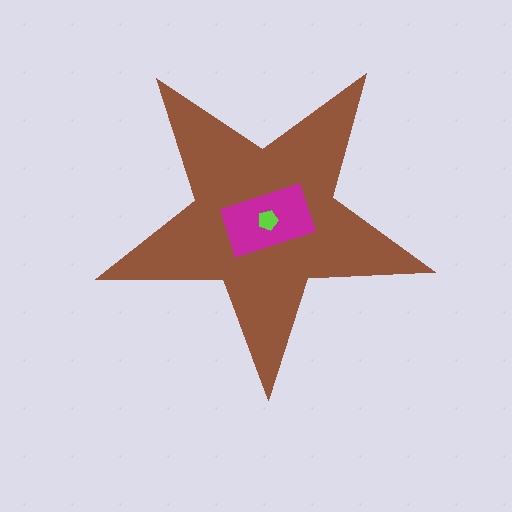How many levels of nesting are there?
3.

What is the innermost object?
The lime pentagon.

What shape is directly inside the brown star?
The magenta rectangle.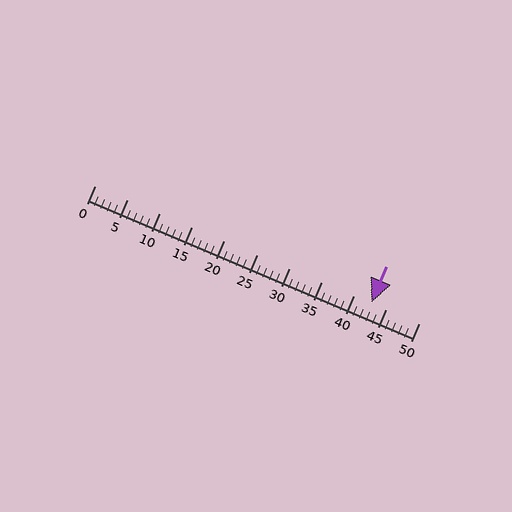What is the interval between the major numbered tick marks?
The major tick marks are spaced 5 units apart.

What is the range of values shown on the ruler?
The ruler shows values from 0 to 50.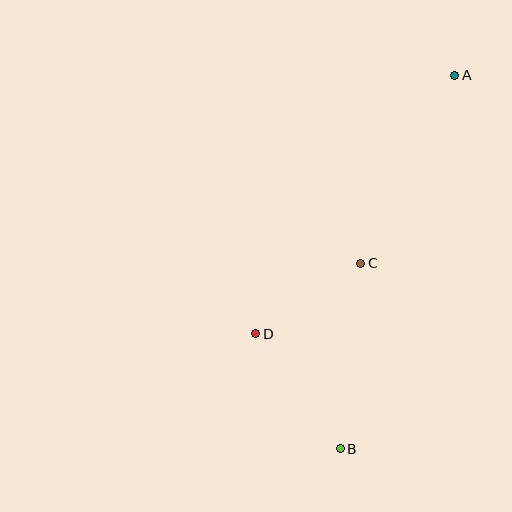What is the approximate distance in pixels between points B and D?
The distance between B and D is approximately 142 pixels.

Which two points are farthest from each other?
Points A and B are farthest from each other.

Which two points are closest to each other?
Points C and D are closest to each other.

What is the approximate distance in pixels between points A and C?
The distance between A and C is approximately 210 pixels.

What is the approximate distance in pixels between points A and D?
The distance between A and D is approximately 326 pixels.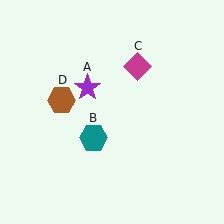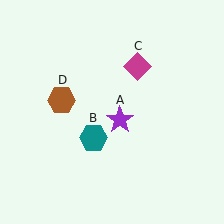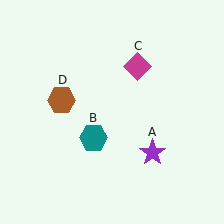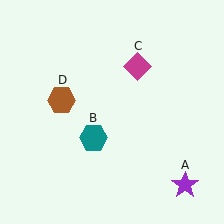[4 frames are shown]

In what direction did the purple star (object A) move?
The purple star (object A) moved down and to the right.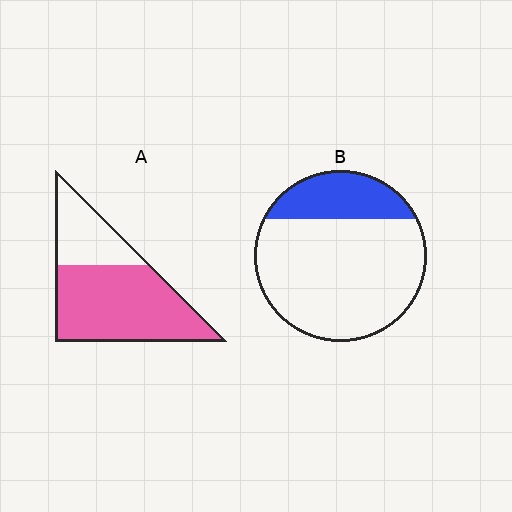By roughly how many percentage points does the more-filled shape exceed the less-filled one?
By roughly 45 percentage points (A over B).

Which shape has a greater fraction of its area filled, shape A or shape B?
Shape A.